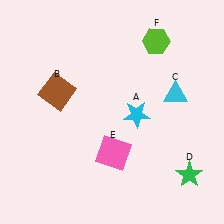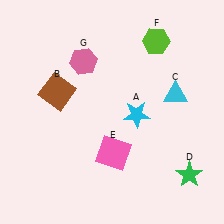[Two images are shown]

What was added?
A pink hexagon (G) was added in Image 2.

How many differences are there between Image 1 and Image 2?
There is 1 difference between the two images.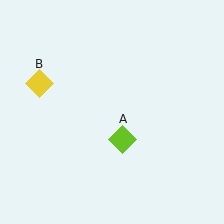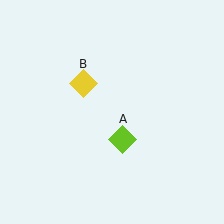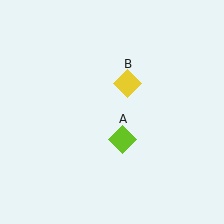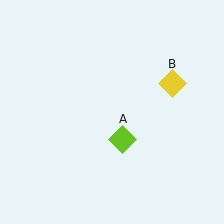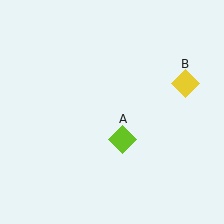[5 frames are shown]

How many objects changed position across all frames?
1 object changed position: yellow diamond (object B).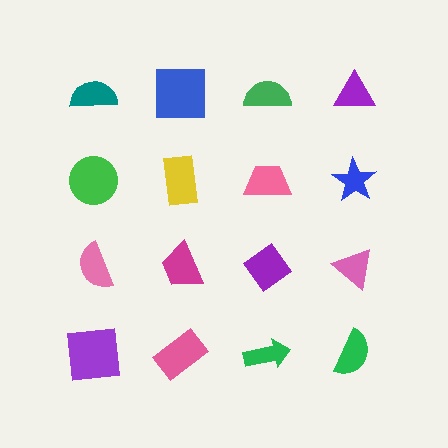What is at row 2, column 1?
A green circle.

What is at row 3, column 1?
A pink semicircle.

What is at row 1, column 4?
A purple triangle.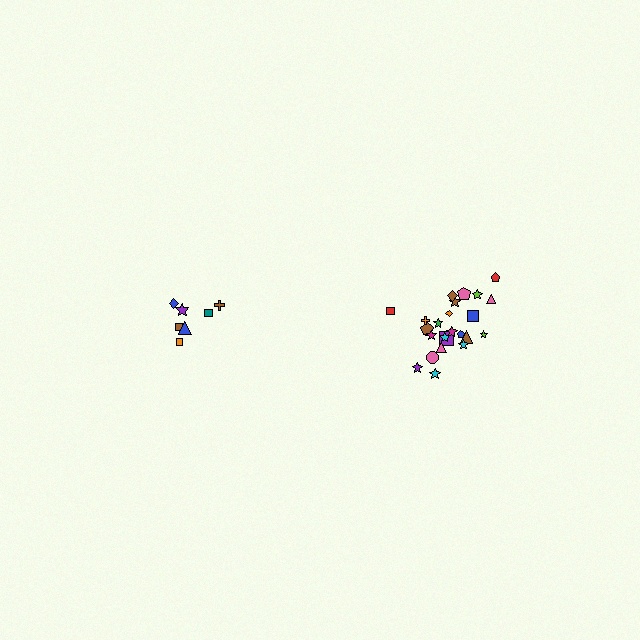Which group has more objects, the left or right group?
The right group.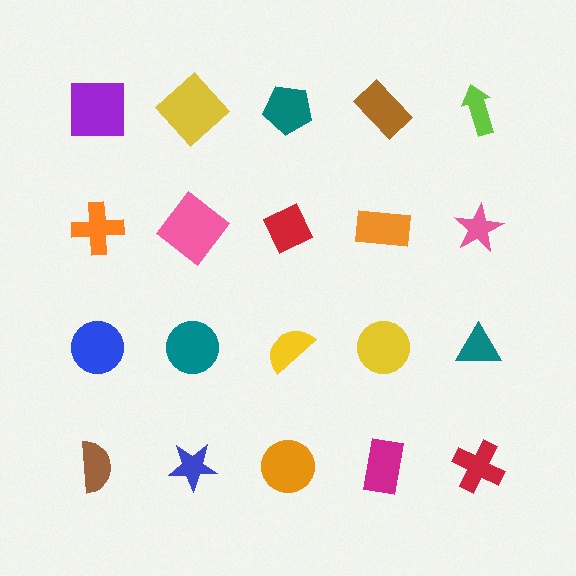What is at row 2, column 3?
A red diamond.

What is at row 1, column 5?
A lime arrow.